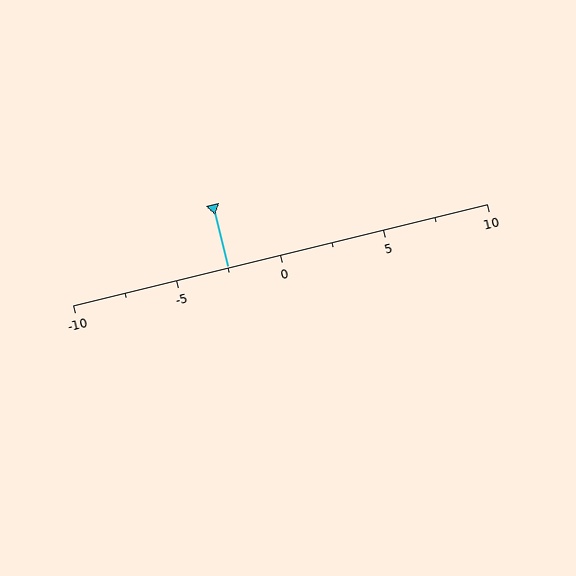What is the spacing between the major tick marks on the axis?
The major ticks are spaced 5 apart.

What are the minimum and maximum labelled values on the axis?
The axis runs from -10 to 10.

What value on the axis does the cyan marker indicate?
The marker indicates approximately -2.5.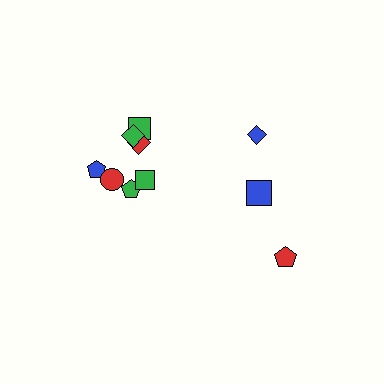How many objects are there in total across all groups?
There are 11 objects.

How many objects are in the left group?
There are 8 objects.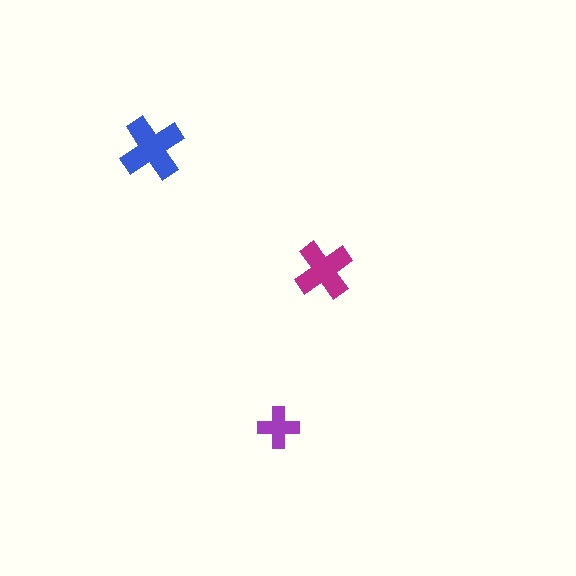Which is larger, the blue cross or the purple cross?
The blue one.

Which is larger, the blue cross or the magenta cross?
The blue one.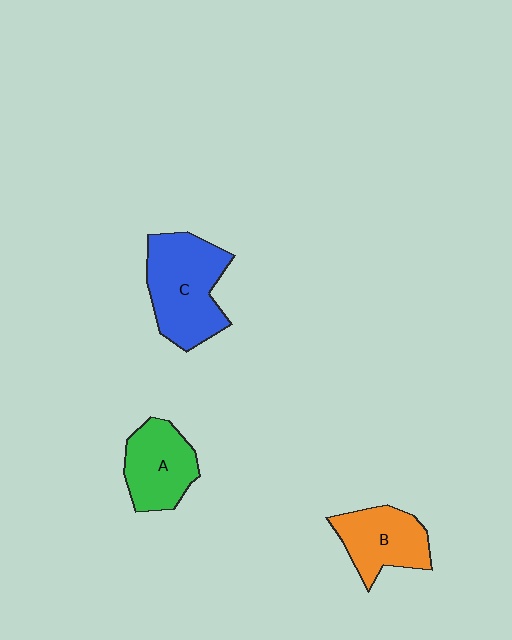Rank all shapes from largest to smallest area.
From largest to smallest: C (blue), A (green), B (orange).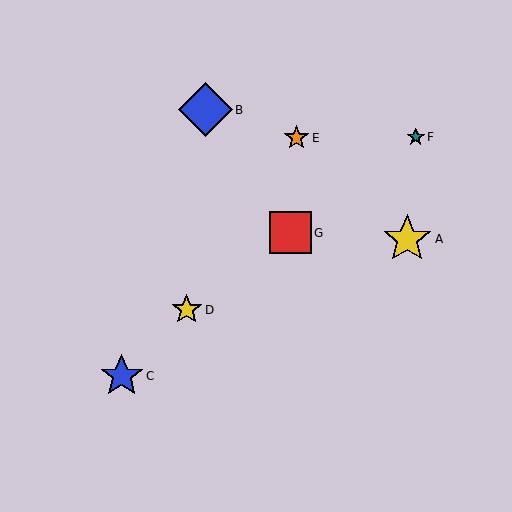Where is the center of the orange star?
The center of the orange star is at (296, 138).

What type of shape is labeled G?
Shape G is a red square.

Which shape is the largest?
The blue diamond (labeled B) is the largest.